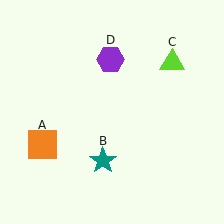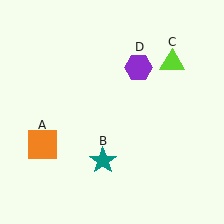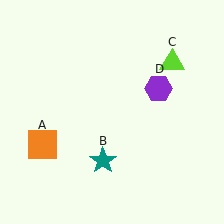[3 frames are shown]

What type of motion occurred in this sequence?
The purple hexagon (object D) rotated clockwise around the center of the scene.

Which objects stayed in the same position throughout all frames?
Orange square (object A) and teal star (object B) and lime triangle (object C) remained stationary.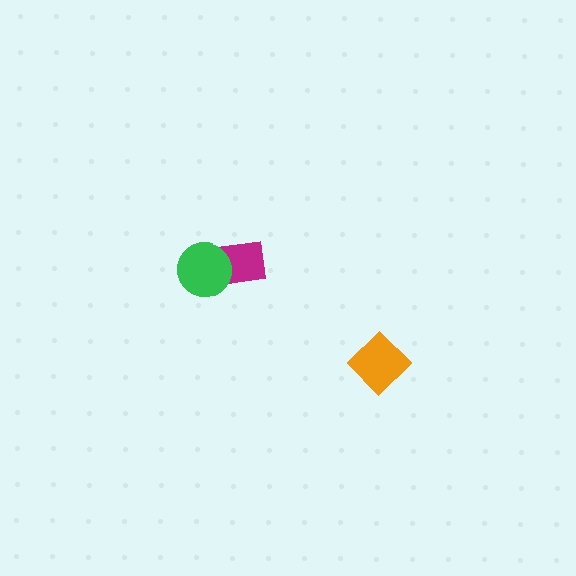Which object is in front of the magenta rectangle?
The green circle is in front of the magenta rectangle.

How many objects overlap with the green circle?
1 object overlaps with the green circle.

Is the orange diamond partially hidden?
No, no other shape covers it.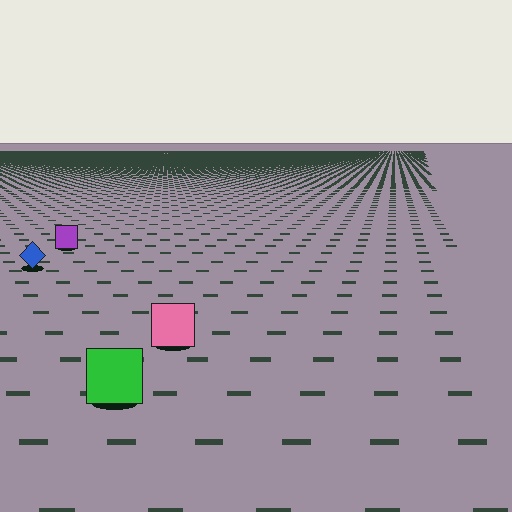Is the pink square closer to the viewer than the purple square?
Yes. The pink square is closer — you can tell from the texture gradient: the ground texture is coarser near it.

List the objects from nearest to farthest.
From nearest to farthest: the green square, the pink square, the blue diamond, the purple square.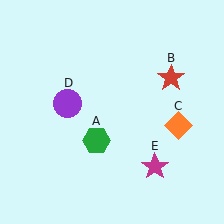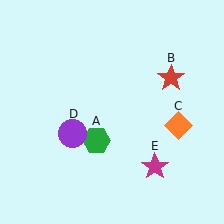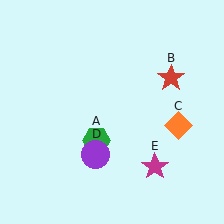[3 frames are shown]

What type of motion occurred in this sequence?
The purple circle (object D) rotated counterclockwise around the center of the scene.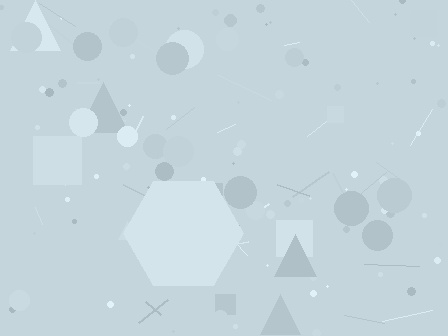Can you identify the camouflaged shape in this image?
The camouflaged shape is a hexagon.